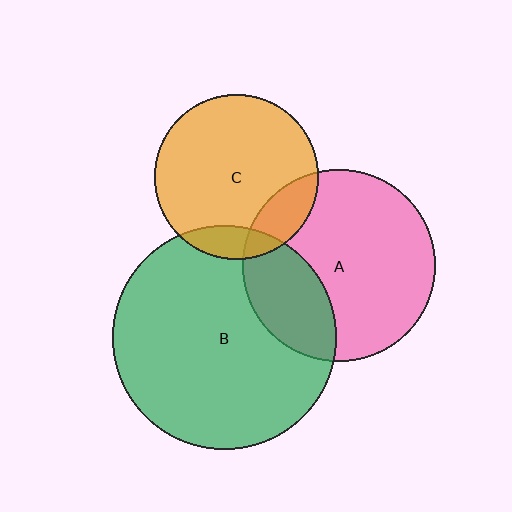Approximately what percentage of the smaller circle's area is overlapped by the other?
Approximately 25%.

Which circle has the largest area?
Circle B (green).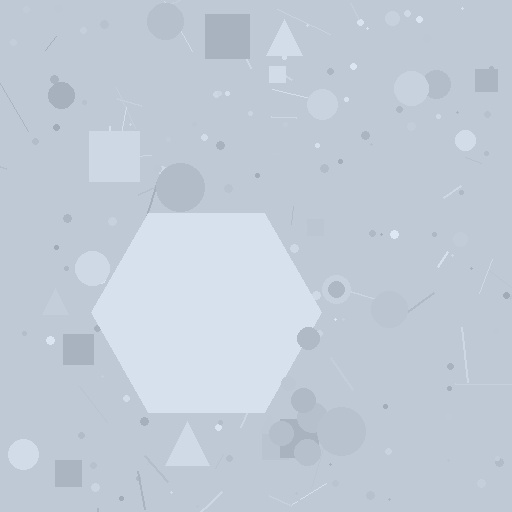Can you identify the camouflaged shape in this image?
The camouflaged shape is a hexagon.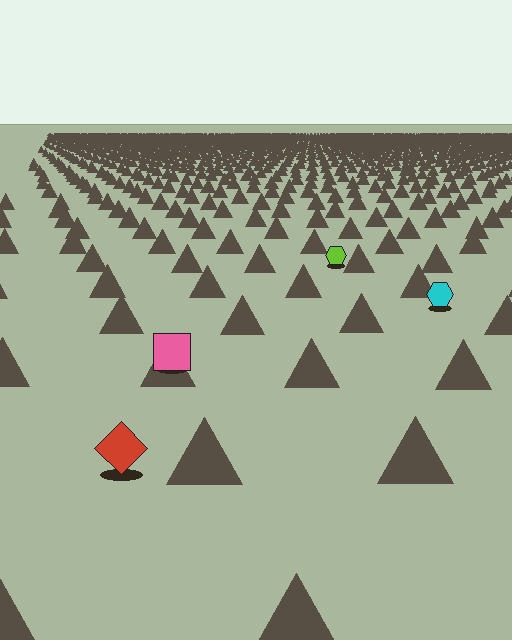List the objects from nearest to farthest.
From nearest to farthest: the red diamond, the pink square, the cyan hexagon, the lime hexagon.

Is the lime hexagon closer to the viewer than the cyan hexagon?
No. The cyan hexagon is closer — you can tell from the texture gradient: the ground texture is coarser near it.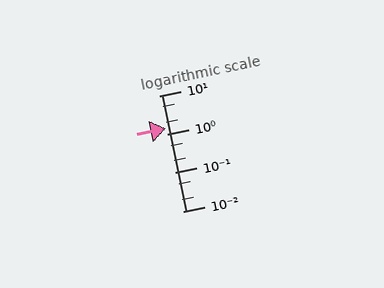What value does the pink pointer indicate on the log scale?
The pointer indicates approximately 1.4.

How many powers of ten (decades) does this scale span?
The scale spans 3 decades, from 0.01 to 10.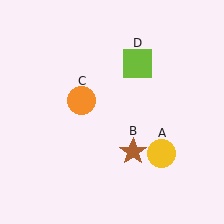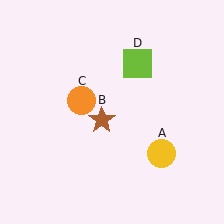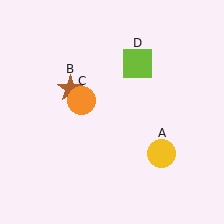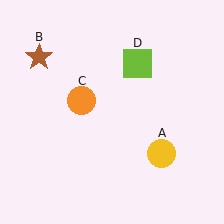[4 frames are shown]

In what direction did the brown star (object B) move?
The brown star (object B) moved up and to the left.